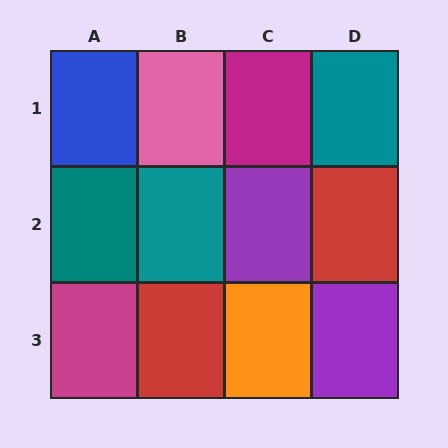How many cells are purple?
2 cells are purple.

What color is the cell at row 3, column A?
Magenta.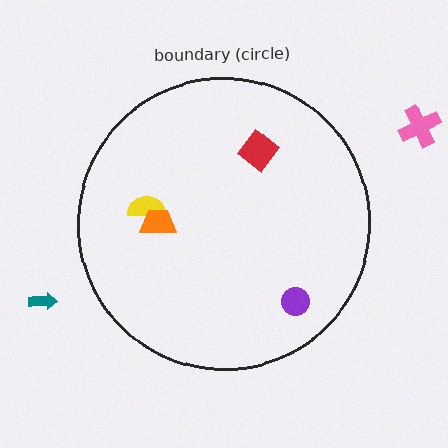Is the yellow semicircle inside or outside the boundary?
Inside.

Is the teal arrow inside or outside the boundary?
Outside.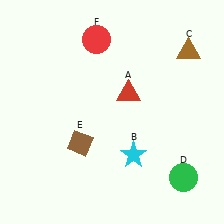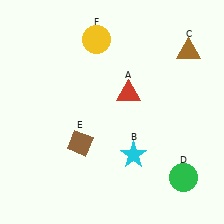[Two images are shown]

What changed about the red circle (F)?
In Image 1, F is red. In Image 2, it changed to yellow.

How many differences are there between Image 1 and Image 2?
There is 1 difference between the two images.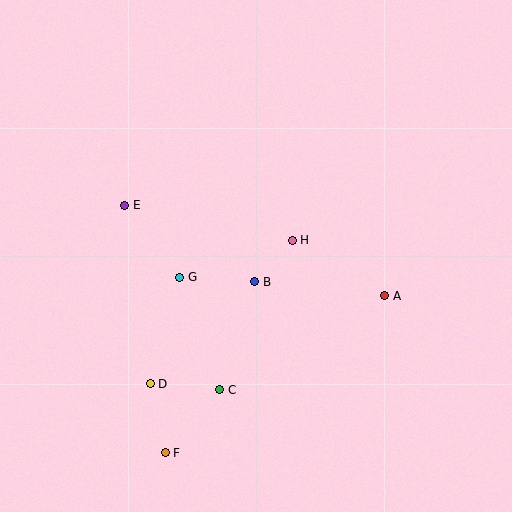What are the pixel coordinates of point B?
Point B is at (255, 282).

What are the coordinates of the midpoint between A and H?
The midpoint between A and H is at (339, 268).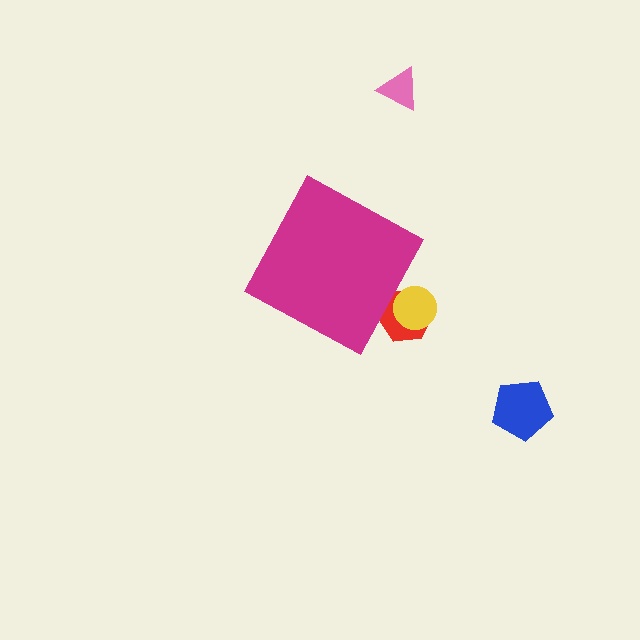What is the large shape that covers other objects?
A magenta diamond.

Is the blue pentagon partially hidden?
No, the blue pentagon is fully visible.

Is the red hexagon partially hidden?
Yes, the red hexagon is partially hidden behind the magenta diamond.